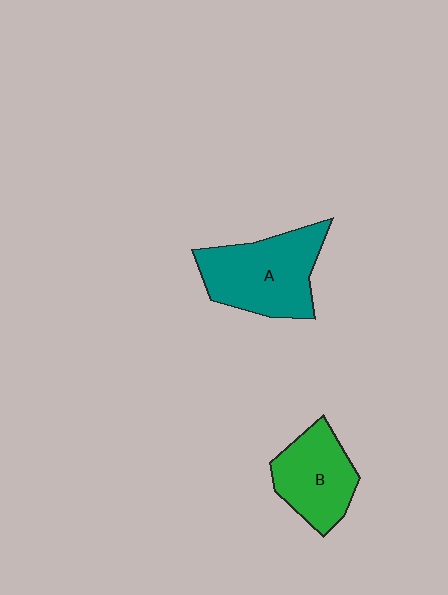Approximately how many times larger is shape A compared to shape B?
Approximately 1.4 times.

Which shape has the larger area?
Shape A (teal).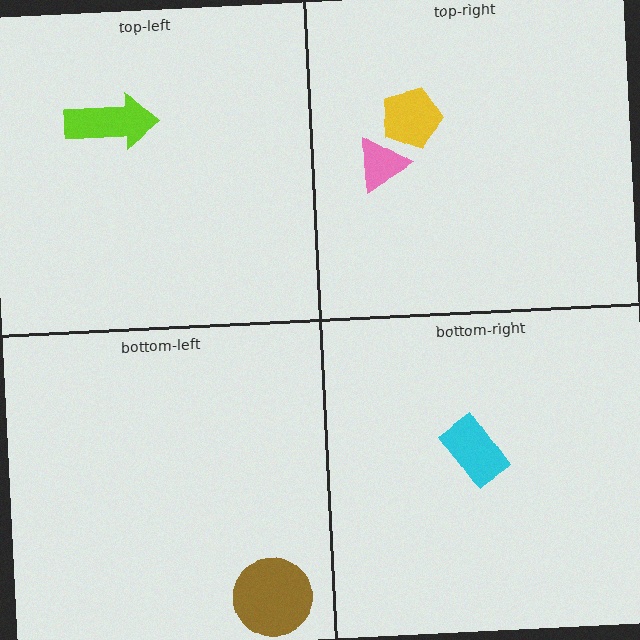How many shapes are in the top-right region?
2.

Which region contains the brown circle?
The bottom-left region.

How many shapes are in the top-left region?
1.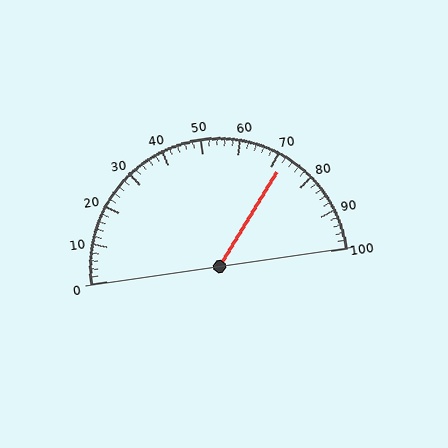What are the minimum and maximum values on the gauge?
The gauge ranges from 0 to 100.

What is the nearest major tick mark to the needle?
The nearest major tick mark is 70.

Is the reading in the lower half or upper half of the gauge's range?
The reading is in the upper half of the range (0 to 100).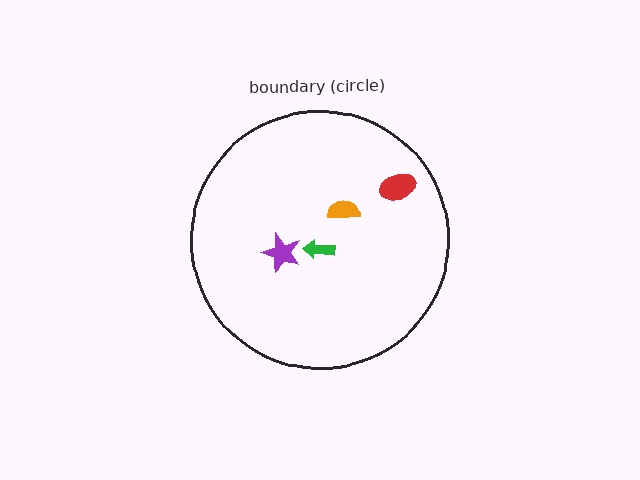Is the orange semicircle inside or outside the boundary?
Inside.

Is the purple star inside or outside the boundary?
Inside.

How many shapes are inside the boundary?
4 inside, 0 outside.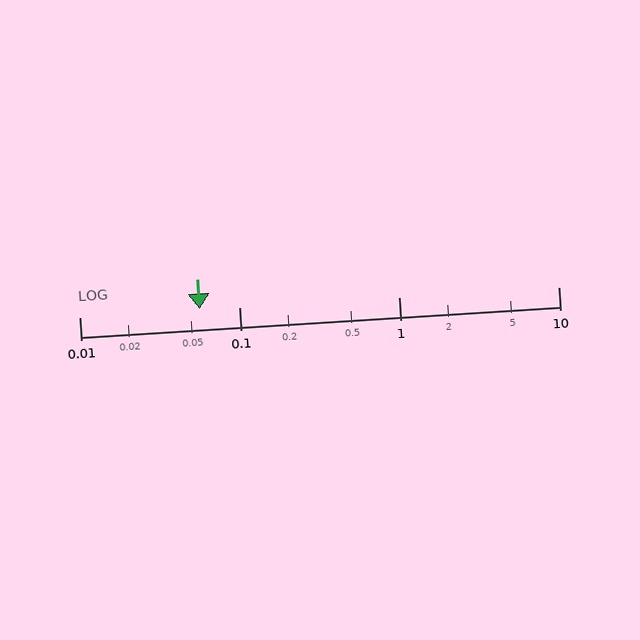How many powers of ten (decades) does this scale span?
The scale spans 3 decades, from 0.01 to 10.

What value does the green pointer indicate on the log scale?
The pointer indicates approximately 0.057.